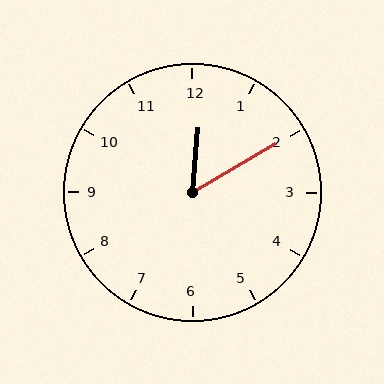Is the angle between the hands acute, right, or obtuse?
It is acute.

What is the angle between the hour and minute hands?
Approximately 55 degrees.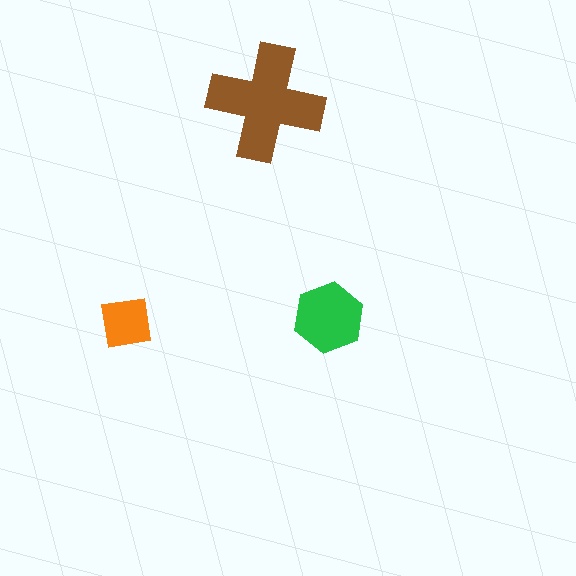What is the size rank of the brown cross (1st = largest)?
1st.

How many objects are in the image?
There are 3 objects in the image.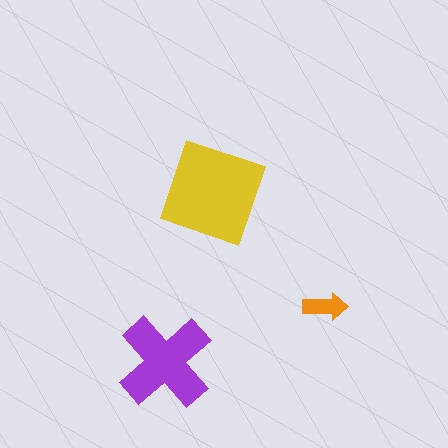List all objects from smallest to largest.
The orange arrow, the purple cross, the yellow square.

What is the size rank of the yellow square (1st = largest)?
1st.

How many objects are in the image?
There are 3 objects in the image.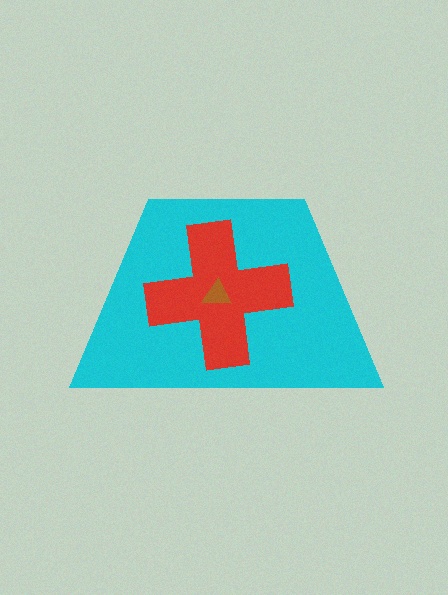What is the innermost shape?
The brown triangle.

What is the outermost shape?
The cyan trapezoid.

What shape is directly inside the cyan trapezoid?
The red cross.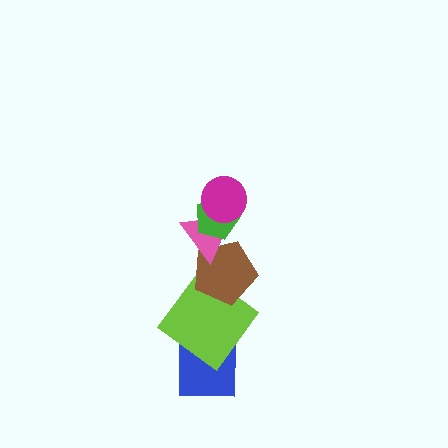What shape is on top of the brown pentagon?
The pink triangle is on top of the brown pentagon.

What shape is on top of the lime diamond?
The brown pentagon is on top of the lime diamond.